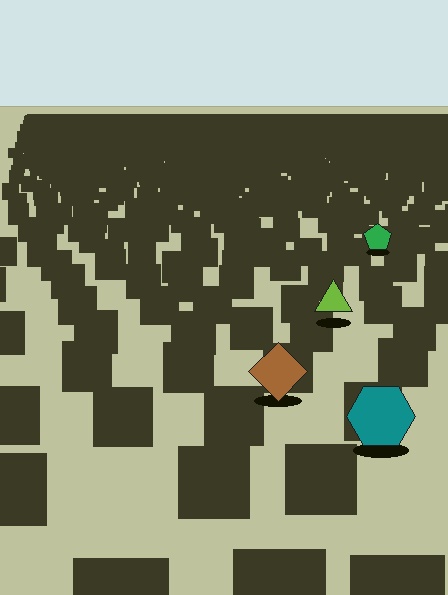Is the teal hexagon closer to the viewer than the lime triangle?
Yes. The teal hexagon is closer — you can tell from the texture gradient: the ground texture is coarser near it.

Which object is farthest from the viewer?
The green pentagon is farthest from the viewer. It appears smaller and the ground texture around it is denser.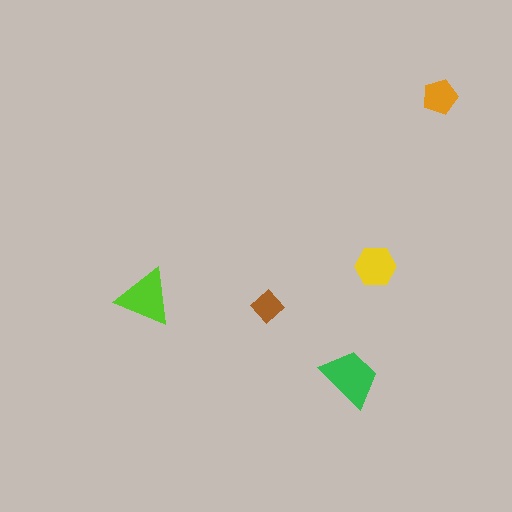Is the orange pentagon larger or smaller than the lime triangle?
Smaller.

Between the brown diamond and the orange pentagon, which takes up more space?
The orange pentagon.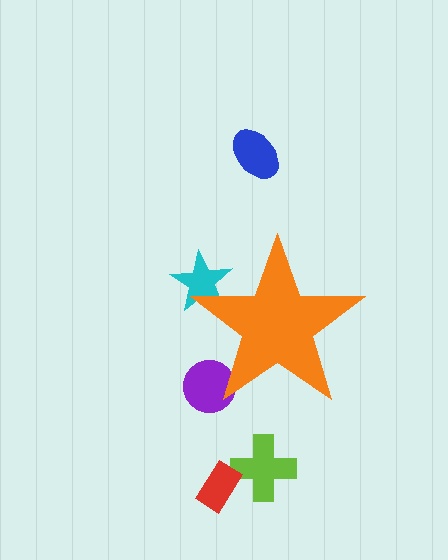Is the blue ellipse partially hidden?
No, the blue ellipse is fully visible.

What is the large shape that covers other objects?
An orange star.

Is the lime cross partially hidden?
No, the lime cross is fully visible.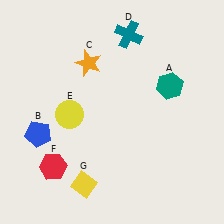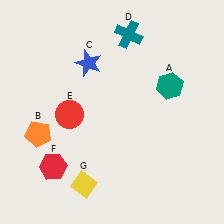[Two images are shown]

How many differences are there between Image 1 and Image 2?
There are 3 differences between the two images.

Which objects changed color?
B changed from blue to orange. C changed from orange to blue. E changed from yellow to red.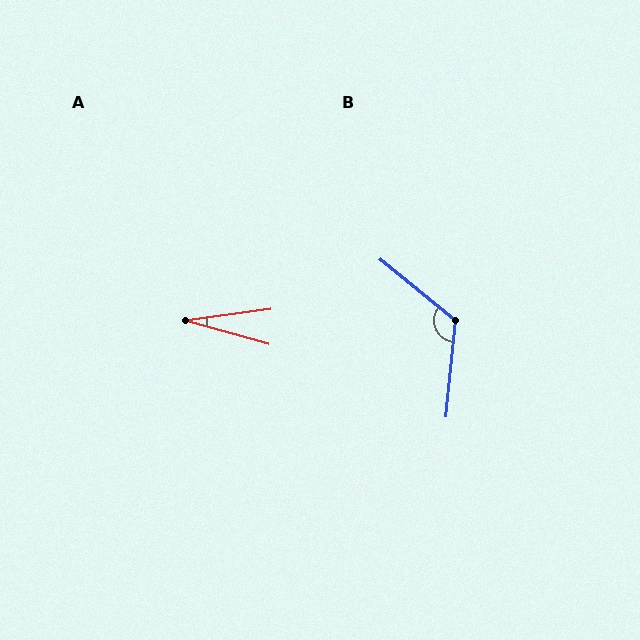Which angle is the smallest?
A, at approximately 24 degrees.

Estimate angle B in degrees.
Approximately 124 degrees.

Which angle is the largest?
B, at approximately 124 degrees.